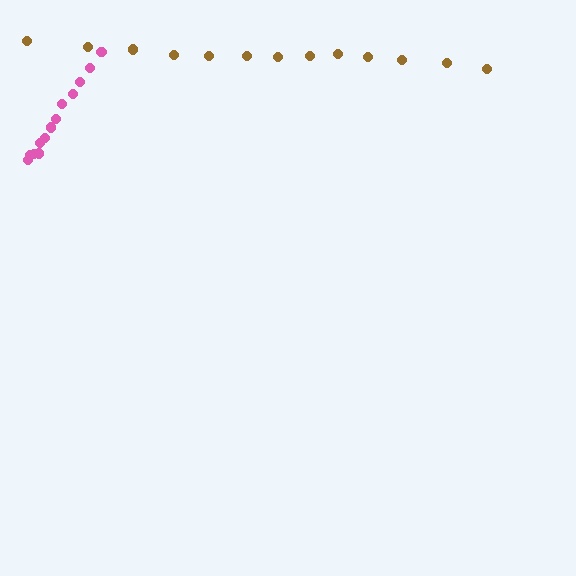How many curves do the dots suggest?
There are 2 distinct paths.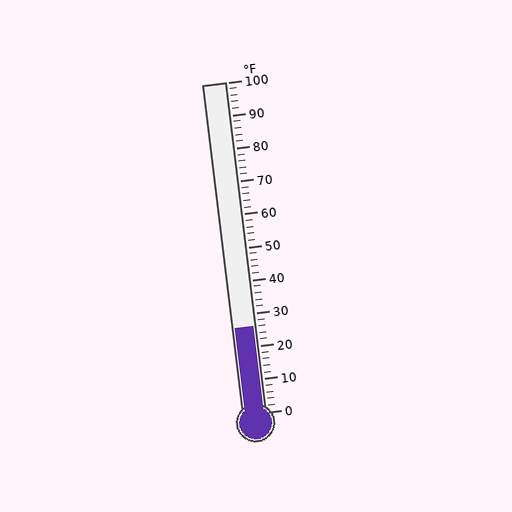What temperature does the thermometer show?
The thermometer shows approximately 26°F.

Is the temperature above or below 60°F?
The temperature is below 60°F.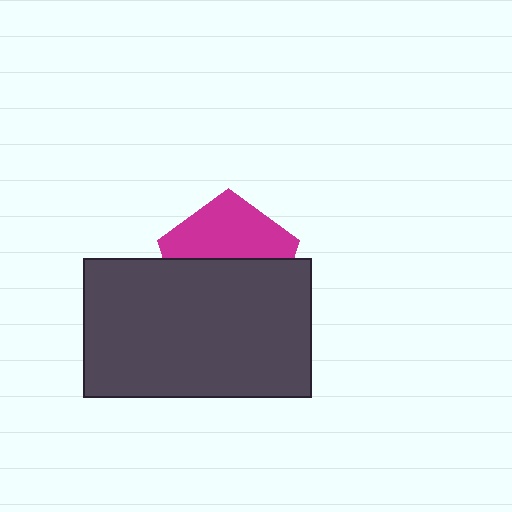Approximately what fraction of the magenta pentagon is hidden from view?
Roughly 55% of the magenta pentagon is hidden behind the dark gray rectangle.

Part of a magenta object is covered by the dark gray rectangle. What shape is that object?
It is a pentagon.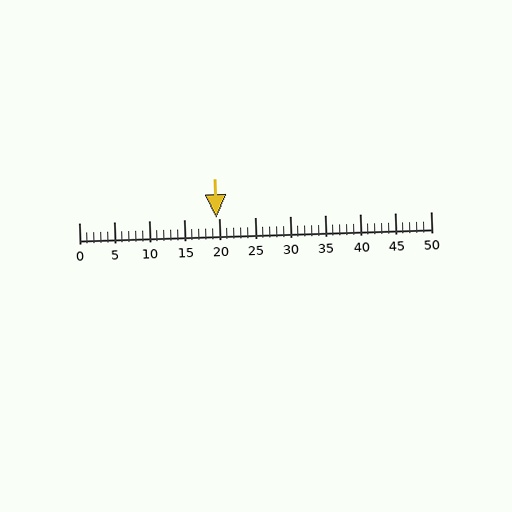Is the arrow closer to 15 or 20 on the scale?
The arrow is closer to 20.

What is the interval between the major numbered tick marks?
The major tick marks are spaced 5 units apart.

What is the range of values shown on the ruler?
The ruler shows values from 0 to 50.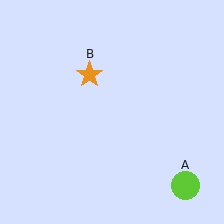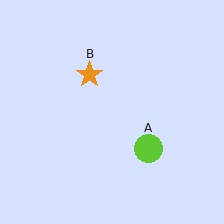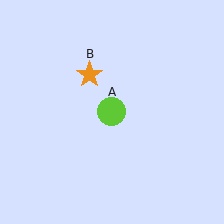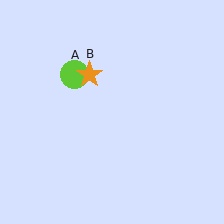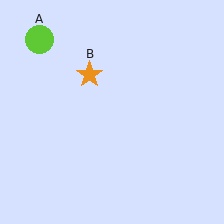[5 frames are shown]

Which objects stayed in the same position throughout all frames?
Orange star (object B) remained stationary.